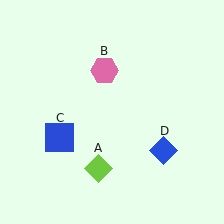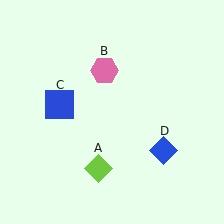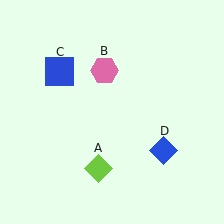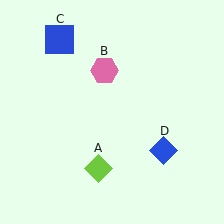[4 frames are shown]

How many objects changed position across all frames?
1 object changed position: blue square (object C).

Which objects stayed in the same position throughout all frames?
Lime diamond (object A) and pink hexagon (object B) and blue diamond (object D) remained stationary.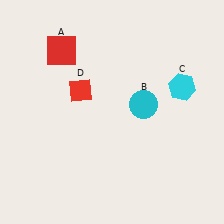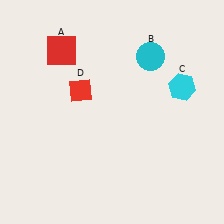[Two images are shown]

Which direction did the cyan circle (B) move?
The cyan circle (B) moved up.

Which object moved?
The cyan circle (B) moved up.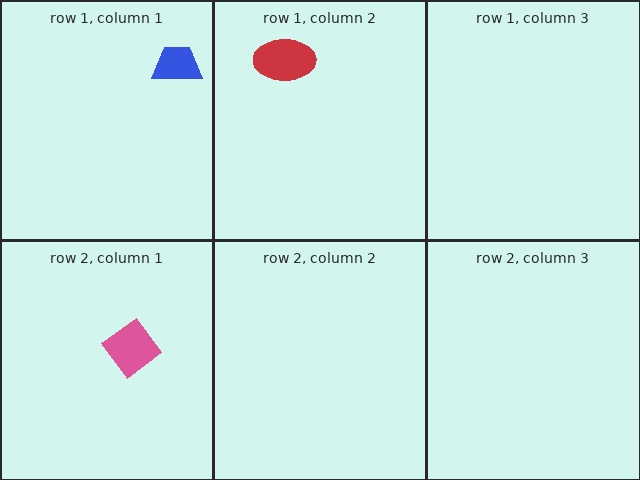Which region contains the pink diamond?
The row 2, column 1 region.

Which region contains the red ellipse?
The row 1, column 2 region.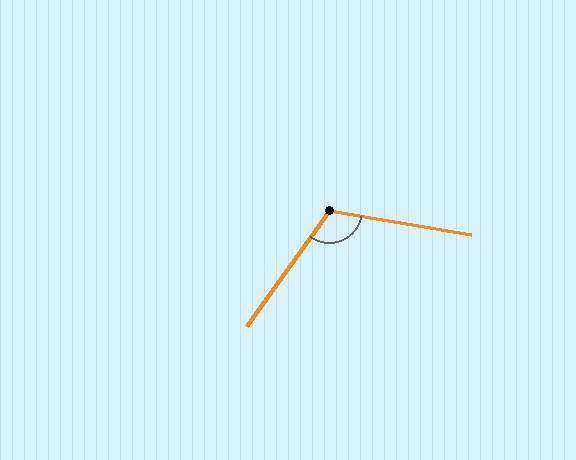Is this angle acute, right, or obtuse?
It is obtuse.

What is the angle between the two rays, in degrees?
Approximately 116 degrees.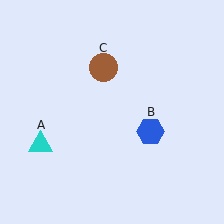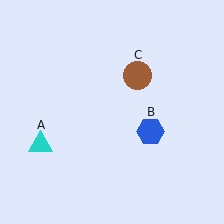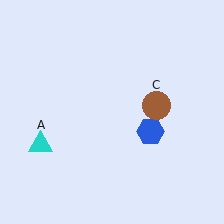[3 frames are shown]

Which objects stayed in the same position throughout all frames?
Cyan triangle (object A) and blue hexagon (object B) remained stationary.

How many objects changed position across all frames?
1 object changed position: brown circle (object C).